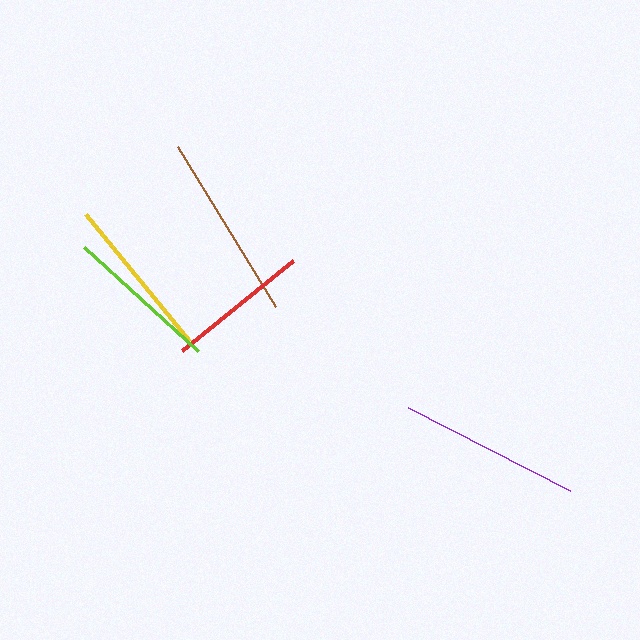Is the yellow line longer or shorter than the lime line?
The yellow line is longer than the lime line.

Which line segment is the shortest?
The red line is the shortest at approximately 143 pixels.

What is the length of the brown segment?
The brown segment is approximately 187 pixels long.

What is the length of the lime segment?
The lime segment is approximately 154 pixels long.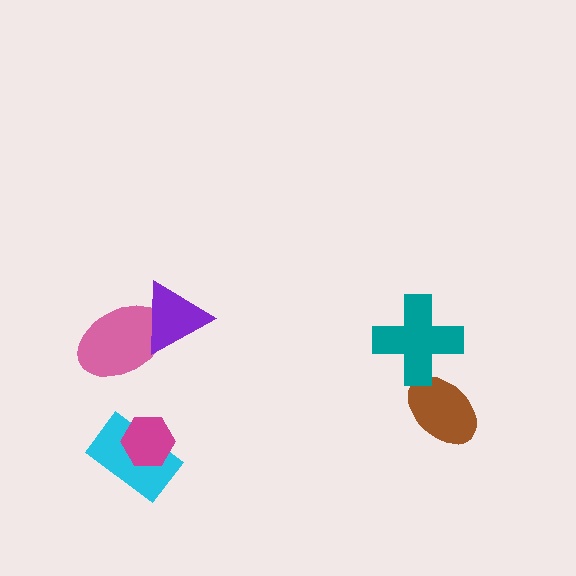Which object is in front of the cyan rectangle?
The magenta hexagon is in front of the cyan rectangle.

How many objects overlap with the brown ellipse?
1 object overlaps with the brown ellipse.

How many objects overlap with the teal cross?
1 object overlaps with the teal cross.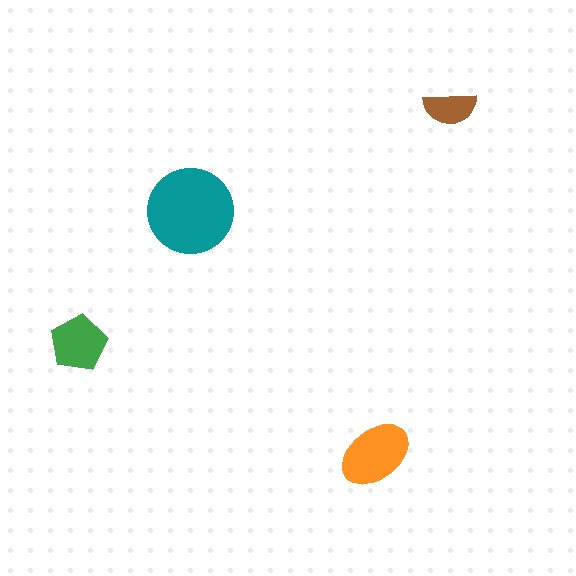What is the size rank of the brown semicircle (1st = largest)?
4th.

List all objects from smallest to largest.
The brown semicircle, the green pentagon, the orange ellipse, the teal circle.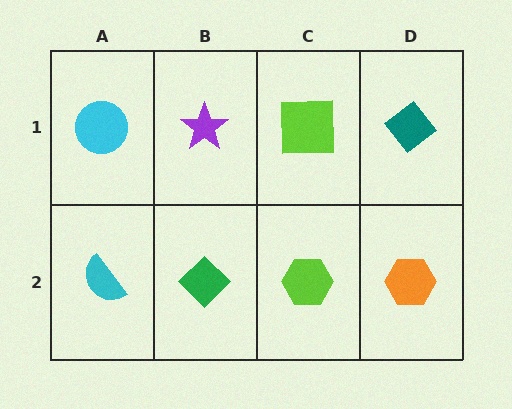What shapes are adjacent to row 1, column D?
An orange hexagon (row 2, column D), a lime square (row 1, column C).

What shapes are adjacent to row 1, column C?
A lime hexagon (row 2, column C), a purple star (row 1, column B), a teal diamond (row 1, column D).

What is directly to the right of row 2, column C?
An orange hexagon.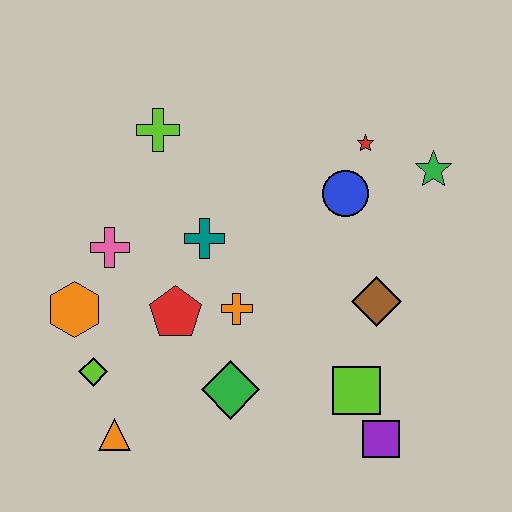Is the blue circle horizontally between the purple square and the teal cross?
Yes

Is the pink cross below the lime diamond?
No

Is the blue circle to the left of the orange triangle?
No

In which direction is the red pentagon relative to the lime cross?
The red pentagon is below the lime cross.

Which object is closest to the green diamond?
The orange cross is closest to the green diamond.